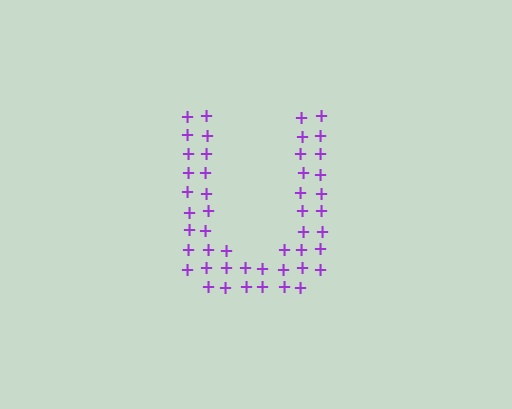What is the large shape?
The large shape is the letter U.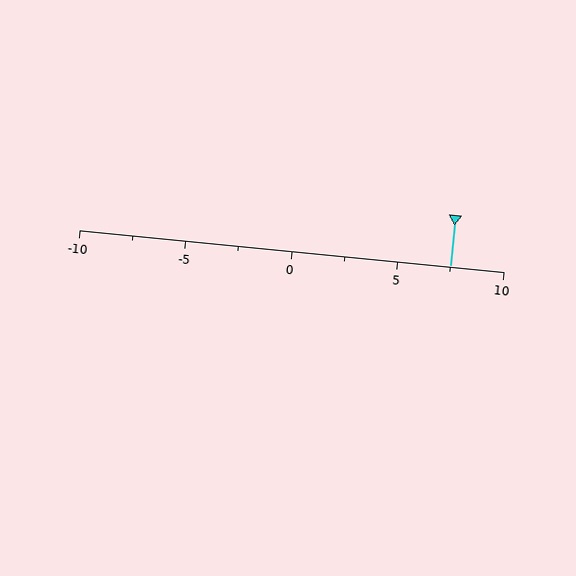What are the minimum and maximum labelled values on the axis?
The axis runs from -10 to 10.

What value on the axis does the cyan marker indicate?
The marker indicates approximately 7.5.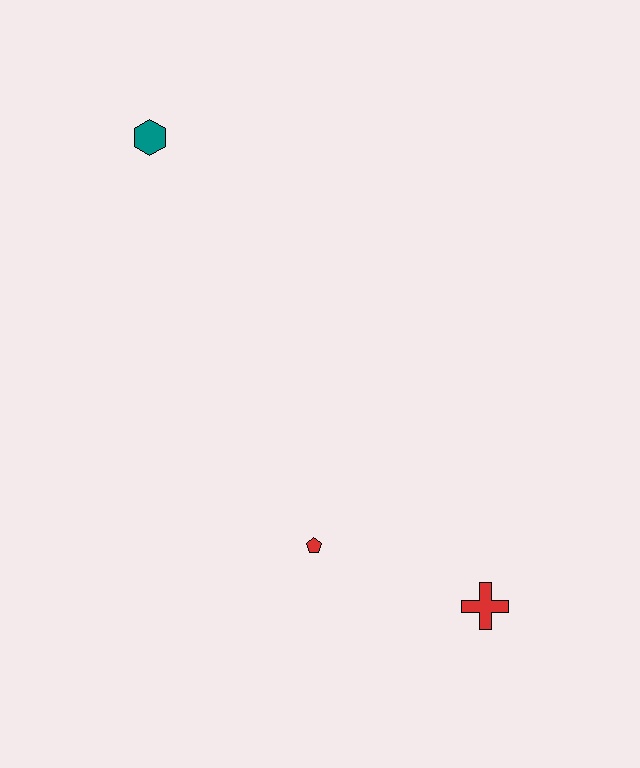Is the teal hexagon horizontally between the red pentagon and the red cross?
No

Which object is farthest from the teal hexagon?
The red cross is farthest from the teal hexagon.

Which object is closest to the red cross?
The red pentagon is closest to the red cross.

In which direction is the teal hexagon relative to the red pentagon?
The teal hexagon is above the red pentagon.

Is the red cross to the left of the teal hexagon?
No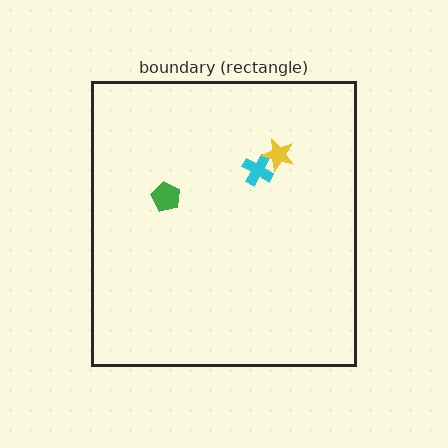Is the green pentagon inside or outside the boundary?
Inside.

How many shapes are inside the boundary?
3 inside, 0 outside.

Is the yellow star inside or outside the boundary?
Inside.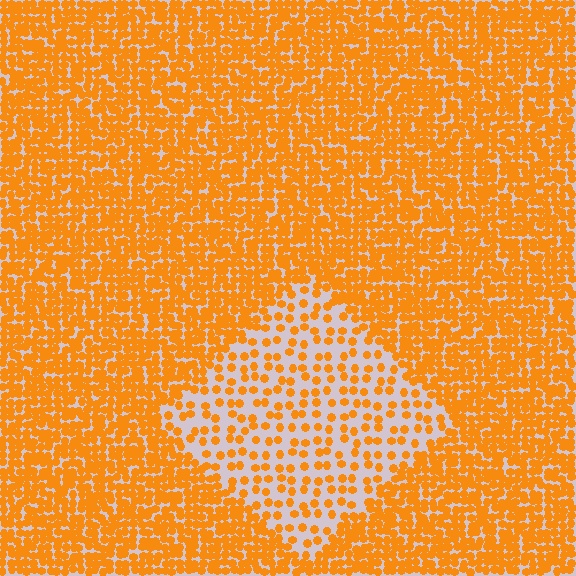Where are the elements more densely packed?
The elements are more densely packed outside the diamond boundary.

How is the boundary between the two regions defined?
The boundary is defined by a change in element density (approximately 2.6x ratio). All elements are the same color, size, and shape.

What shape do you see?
I see a diamond.